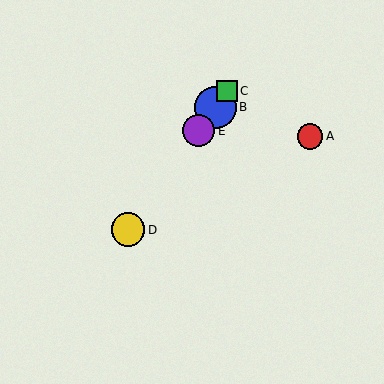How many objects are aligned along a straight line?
4 objects (B, C, D, E) are aligned along a straight line.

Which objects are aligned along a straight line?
Objects B, C, D, E are aligned along a straight line.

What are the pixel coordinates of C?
Object C is at (227, 91).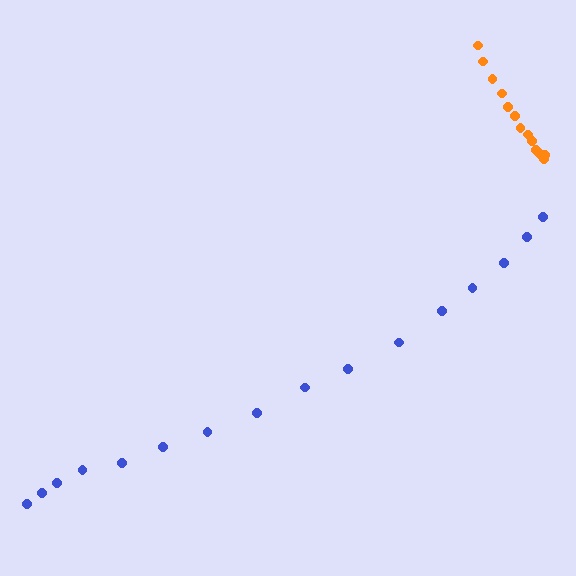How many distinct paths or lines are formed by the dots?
There are 2 distinct paths.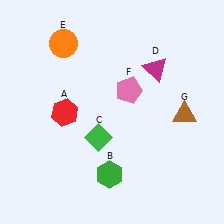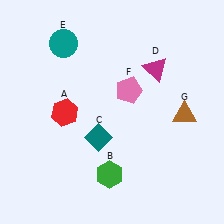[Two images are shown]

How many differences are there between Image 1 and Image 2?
There are 2 differences between the two images.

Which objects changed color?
C changed from green to teal. E changed from orange to teal.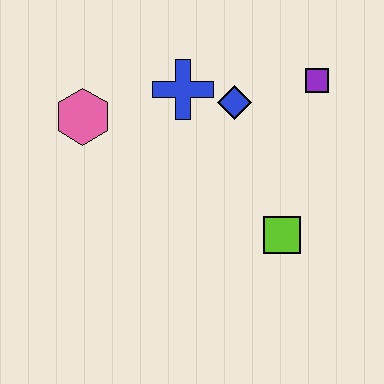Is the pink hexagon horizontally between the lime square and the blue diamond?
No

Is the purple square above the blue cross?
Yes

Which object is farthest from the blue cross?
The lime square is farthest from the blue cross.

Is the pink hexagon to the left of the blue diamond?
Yes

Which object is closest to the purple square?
The blue diamond is closest to the purple square.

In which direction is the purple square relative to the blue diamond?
The purple square is to the right of the blue diamond.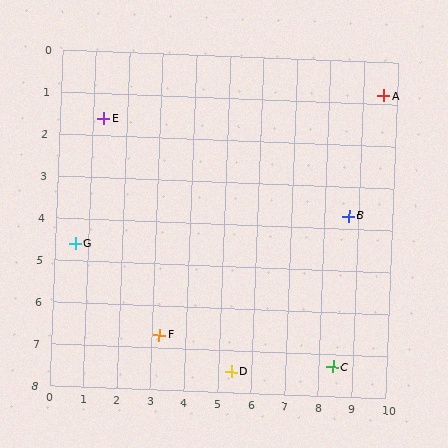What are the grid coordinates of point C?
Point C is at approximately (8.4, 7.3).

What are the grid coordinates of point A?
Point A is at approximately (9.6, 0.8).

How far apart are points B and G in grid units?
Points B and G are about 8.1 grid units apart.